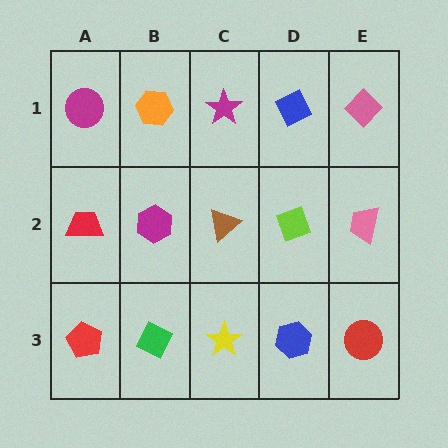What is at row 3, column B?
A green diamond.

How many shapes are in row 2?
5 shapes.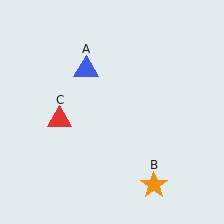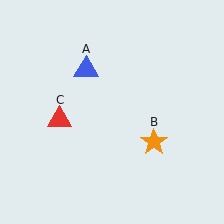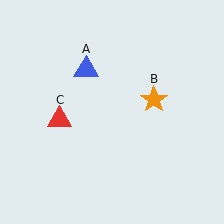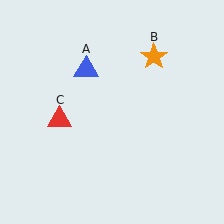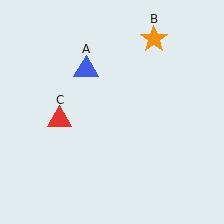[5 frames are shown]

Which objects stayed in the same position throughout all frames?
Blue triangle (object A) and red triangle (object C) remained stationary.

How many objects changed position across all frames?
1 object changed position: orange star (object B).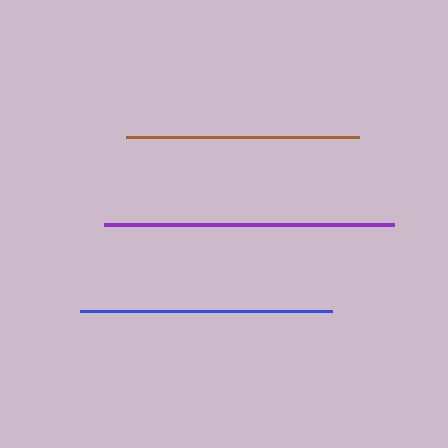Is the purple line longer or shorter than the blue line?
The purple line is longer than the blue line.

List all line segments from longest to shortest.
From longest to shortest: purple, blue, brown.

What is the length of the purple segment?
The purple segment is approximately 291 pixels long.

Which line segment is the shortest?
The brown line is the shortest at approximately 233 pixels.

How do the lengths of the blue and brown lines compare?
The blue and brown lines are approximately the same length.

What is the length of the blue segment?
The blue segment is approximately 252 pixels long.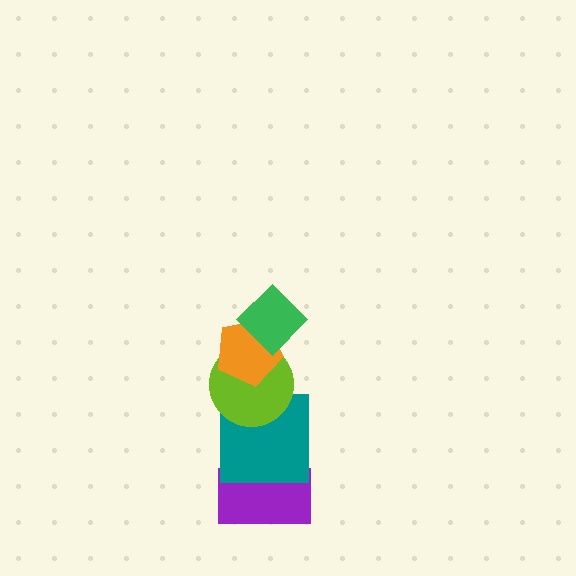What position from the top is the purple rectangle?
The purple rectangle is 5th from the top.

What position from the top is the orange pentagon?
The orange pentagon is 2nd from the top.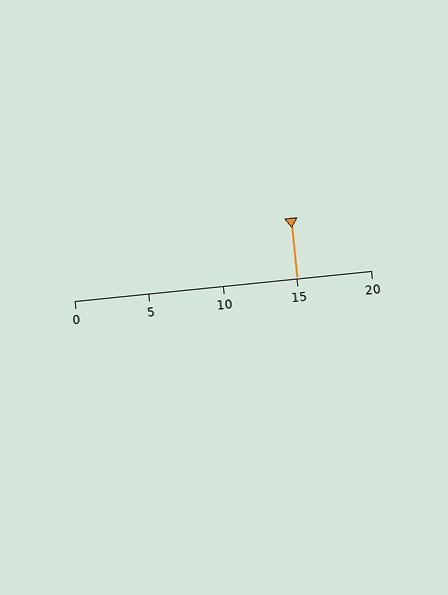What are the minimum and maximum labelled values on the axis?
The axis runs from 0 to 20.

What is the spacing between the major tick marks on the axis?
The major ticks are spaced 5 apart.